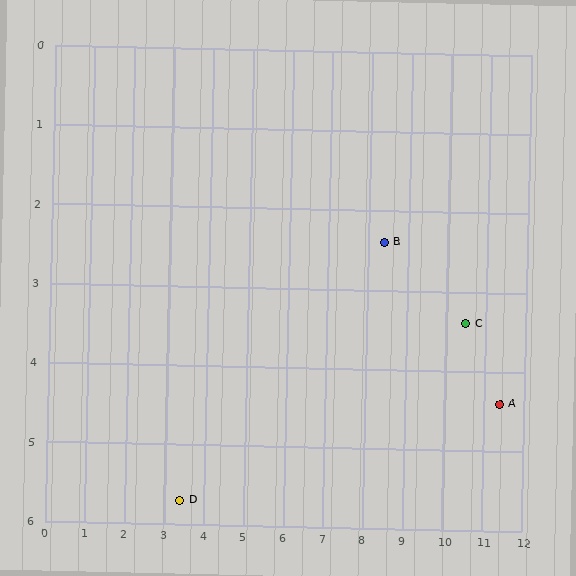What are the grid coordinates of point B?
Point B is at approximately (8.4, 2.4).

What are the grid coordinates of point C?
Point C is at approximately (10.5, 3.4).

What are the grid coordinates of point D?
Point D is at approximately (3.4, 5.7).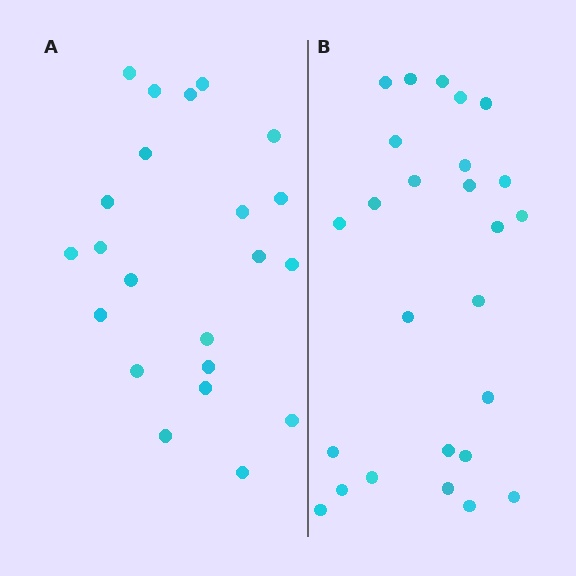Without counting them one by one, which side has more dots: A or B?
Region B (the right region) has more dots.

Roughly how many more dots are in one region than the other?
Region B has about 4 more dots than region A.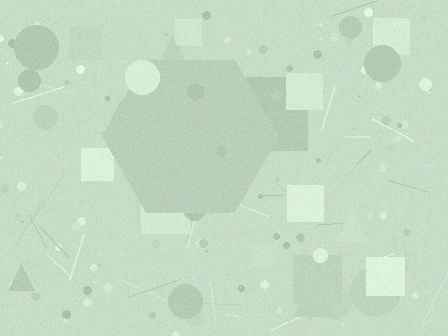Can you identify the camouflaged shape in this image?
The camouflaged shape is a hexagon.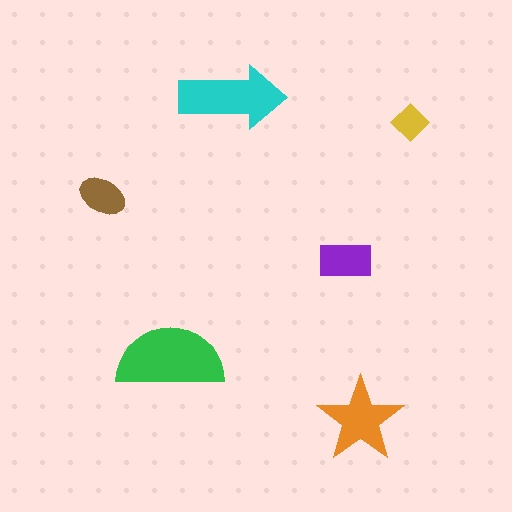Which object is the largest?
The green semicircle.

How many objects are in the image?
There are 6 objects in the image.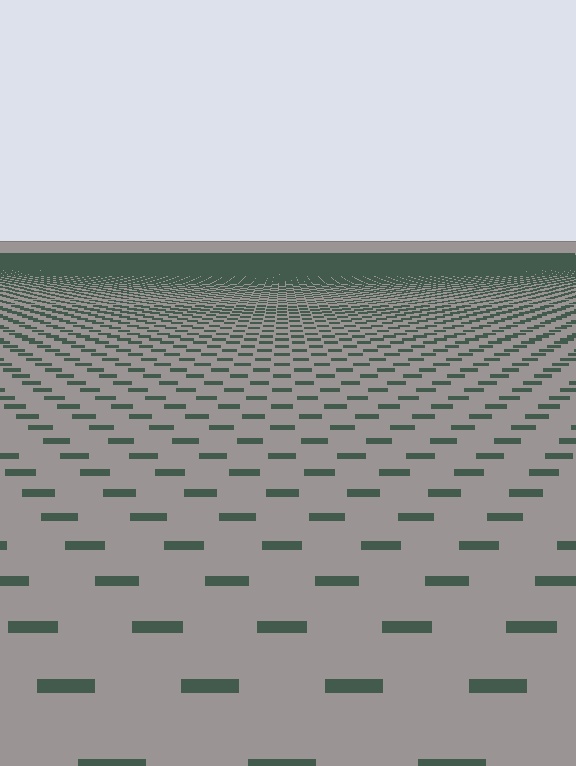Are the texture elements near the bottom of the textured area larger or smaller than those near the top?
Larger. Near the bottom, elements are closer to the viewer and appear at a bigger on-screen size.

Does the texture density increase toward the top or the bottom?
Density increases toward the top.